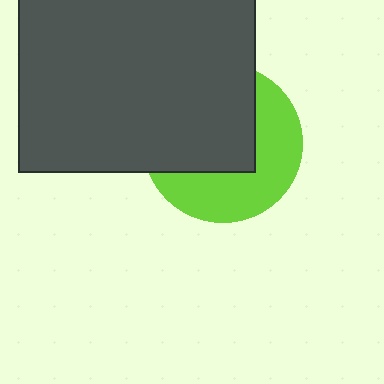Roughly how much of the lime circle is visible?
About half of it is visible (roughly 46%).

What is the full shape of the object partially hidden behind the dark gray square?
The partially hidden object is a lime circle.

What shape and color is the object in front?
The object in front is a dark gray square.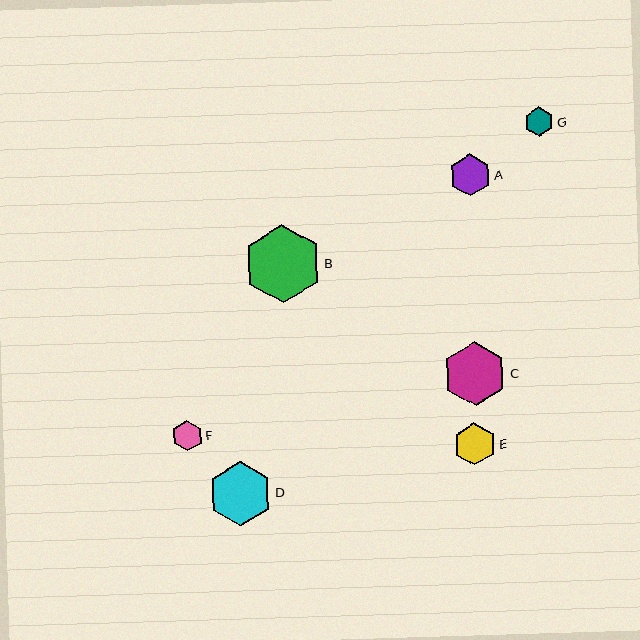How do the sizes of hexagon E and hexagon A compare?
Hexagon E and hexagon A are approximately the same size.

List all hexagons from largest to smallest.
From largest to smallest: B, D, C, E, A, F, G.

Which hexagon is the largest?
Hexagon B is the largest with a size of approximately 78 pixels.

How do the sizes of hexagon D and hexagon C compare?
Hexagon D and hexagon C are approximately the same size.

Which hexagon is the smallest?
Hexagon G is the smallest with a size of approximately 29 pixels.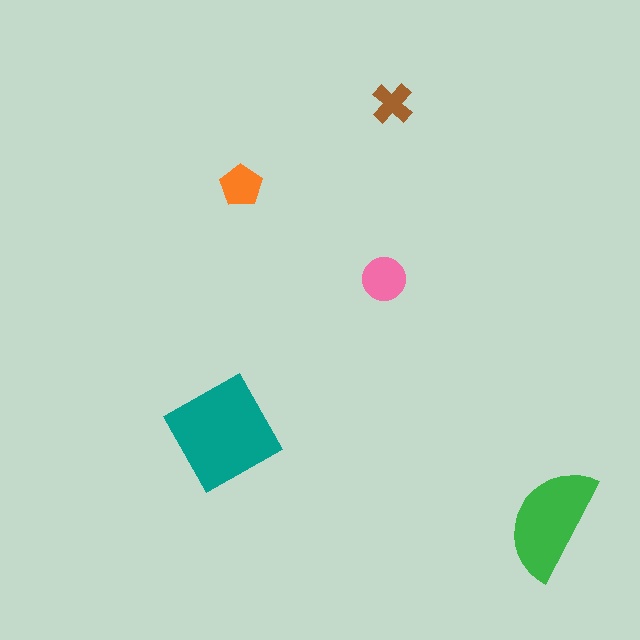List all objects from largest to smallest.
The teal square, the green semicircle, the pink circle, the orange pentagon, the brown cross.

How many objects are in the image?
There are 5 objects in the image.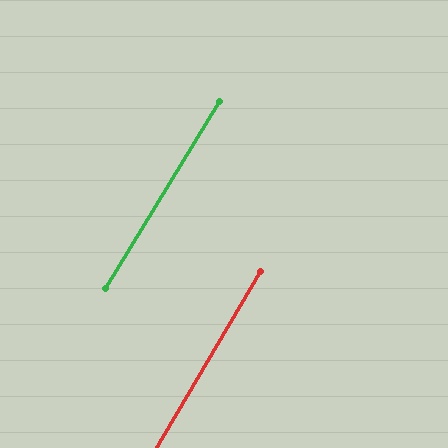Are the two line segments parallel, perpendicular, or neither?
Parallel — their directions differ by only 1.2°.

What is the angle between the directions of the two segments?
Approximately 1 degree.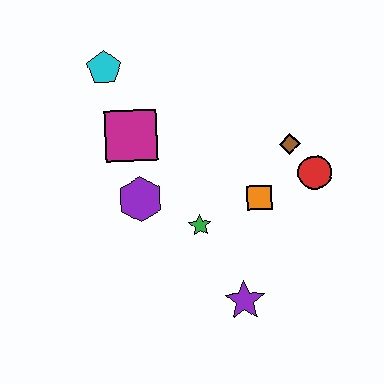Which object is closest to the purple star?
The green star is closest to the purple star.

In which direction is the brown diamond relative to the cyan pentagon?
The brown diamond is to the right of the cyan pentagon.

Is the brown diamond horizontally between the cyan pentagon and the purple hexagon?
No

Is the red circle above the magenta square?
No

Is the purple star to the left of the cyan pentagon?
No